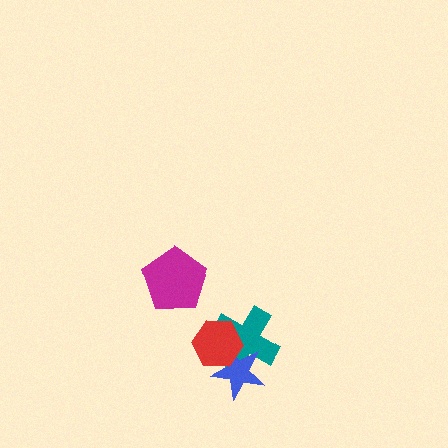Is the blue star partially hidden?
Yes, it is partially covered by another shape.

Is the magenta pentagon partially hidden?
No, no other shape covers it.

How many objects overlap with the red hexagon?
2 objects overlap with the red hexagon.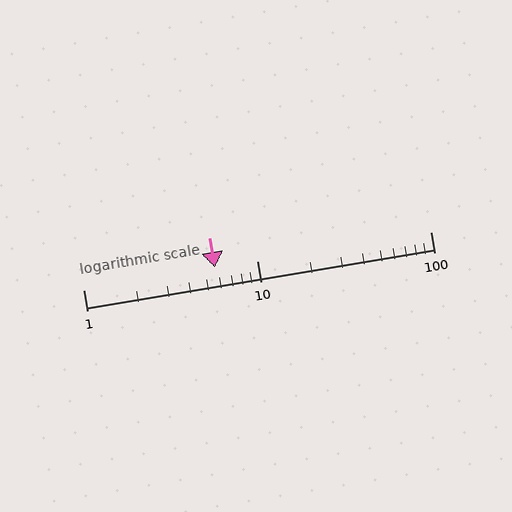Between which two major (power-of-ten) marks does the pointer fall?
The pointer is between 1 and 10.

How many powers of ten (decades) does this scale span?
The scale spans 2 decades, from 1 to 100.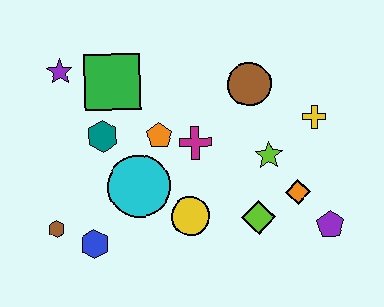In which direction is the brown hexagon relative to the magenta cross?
The brown hexagon is to the left of the magenta cross.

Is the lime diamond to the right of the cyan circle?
Yes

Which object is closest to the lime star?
The orange diamond is closest to the lime star.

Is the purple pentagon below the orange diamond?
Yes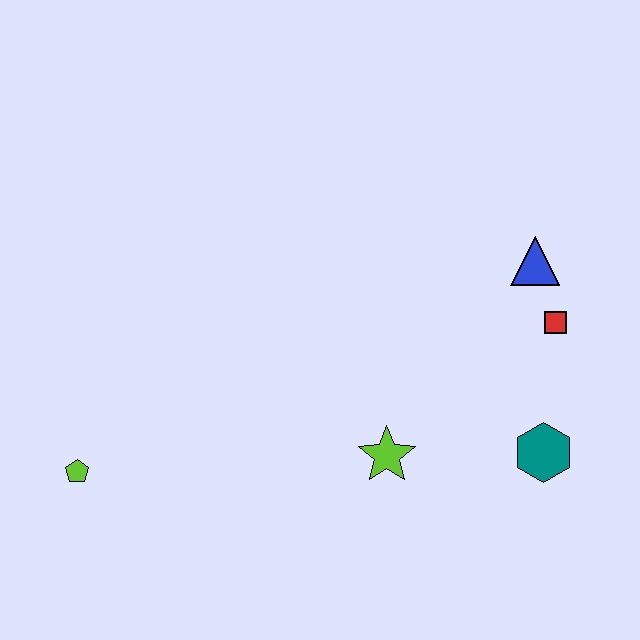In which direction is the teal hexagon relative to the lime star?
The teal hexagon is to the right of the lime star.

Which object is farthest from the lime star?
The lime pentagon is farthest from the lime star.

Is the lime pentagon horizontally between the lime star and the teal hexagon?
No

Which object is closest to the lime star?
The teal hexagon is closest to the lime star.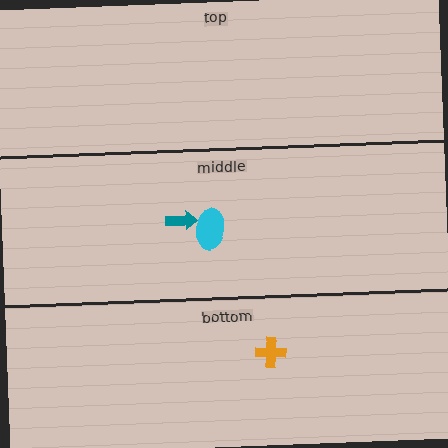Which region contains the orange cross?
The bottom region.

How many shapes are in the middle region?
2.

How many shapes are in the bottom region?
1.